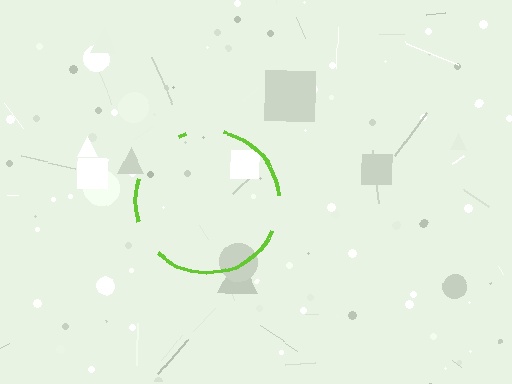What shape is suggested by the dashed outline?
The dashed outline suggests a circle.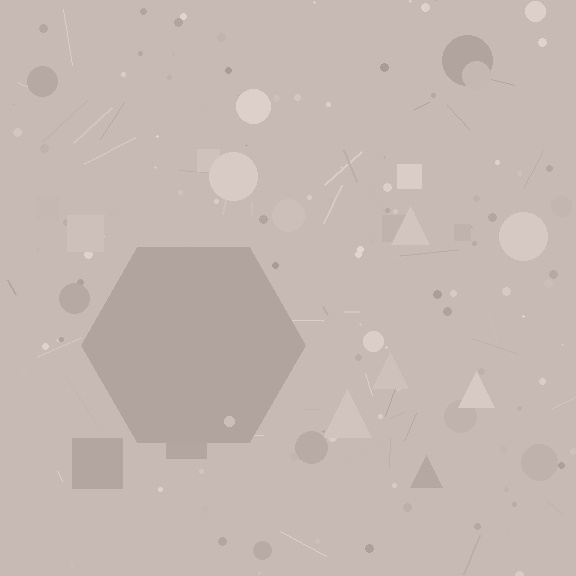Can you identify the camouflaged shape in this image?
The camouflaged shape is a hexagon.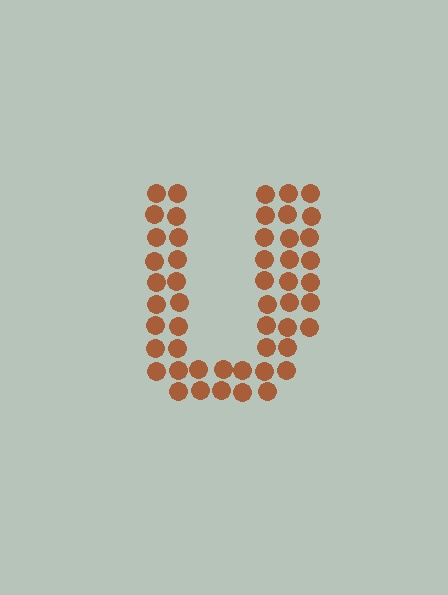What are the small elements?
The small elements are circles.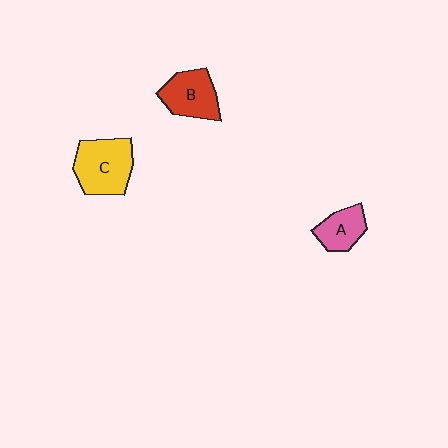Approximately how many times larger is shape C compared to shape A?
Approximately 1.7 times.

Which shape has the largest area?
Shape C (yellow).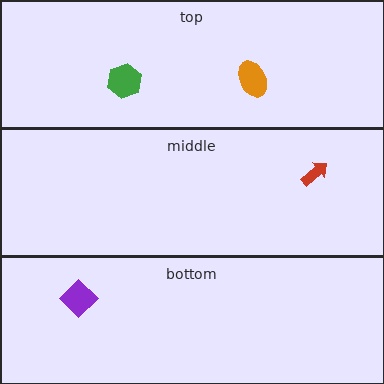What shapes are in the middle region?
The red arrow.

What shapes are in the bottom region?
The purple diamond.